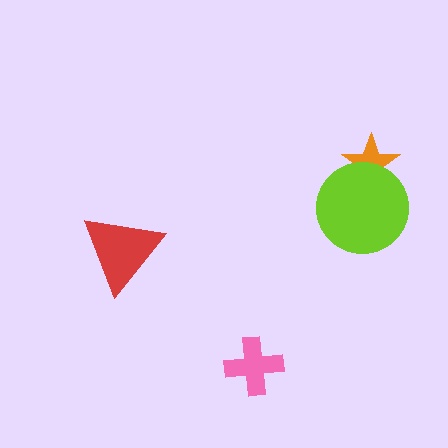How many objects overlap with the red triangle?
0 objects overlap with the red triangle.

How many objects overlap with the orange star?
1 object overlaps with the orange star.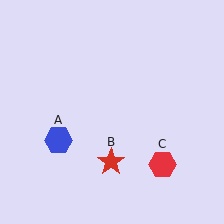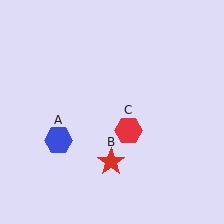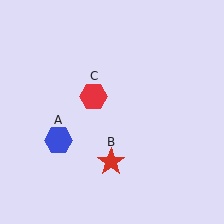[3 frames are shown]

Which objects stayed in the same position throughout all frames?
Blue hexagon (object A) and red star (object B) remained stationary.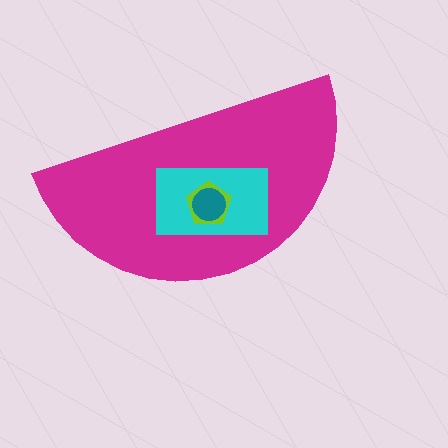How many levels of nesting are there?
4.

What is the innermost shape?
The teal circle.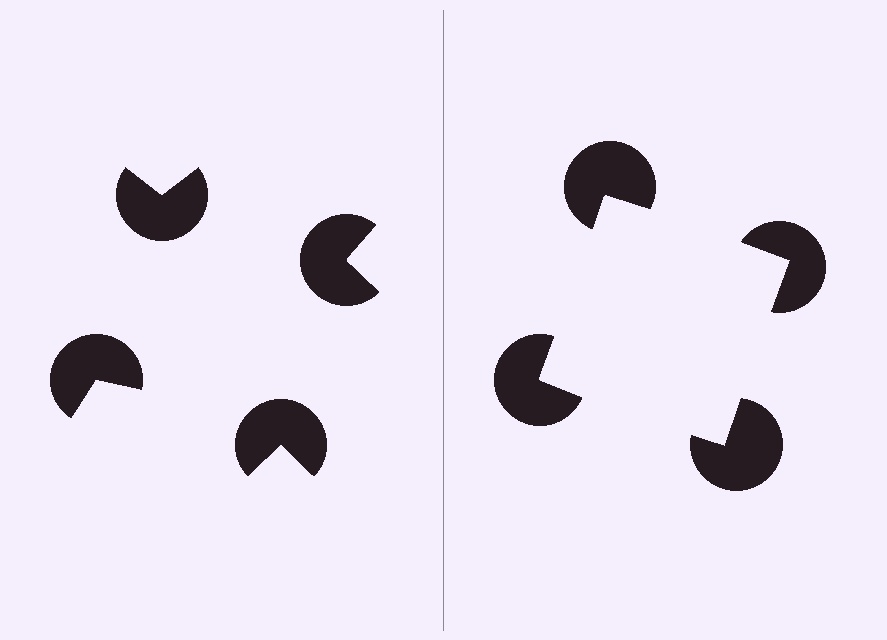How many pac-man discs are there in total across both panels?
8 — 4 on each side.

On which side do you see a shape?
An illusory square appears on the right side. On the left side the wedge cuts are rotated, so no coherent shape forms.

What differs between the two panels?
The pac-man discs are positioned identically on both sides; only the wedge orientations differ. On the right they align to a square; on the left they are misaligned.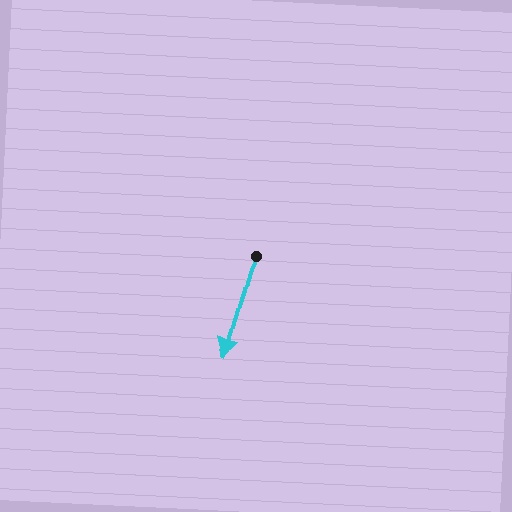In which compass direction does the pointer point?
South.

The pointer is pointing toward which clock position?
Roughly 7 o'clock.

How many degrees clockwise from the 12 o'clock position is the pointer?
Approximately 196 degrees.